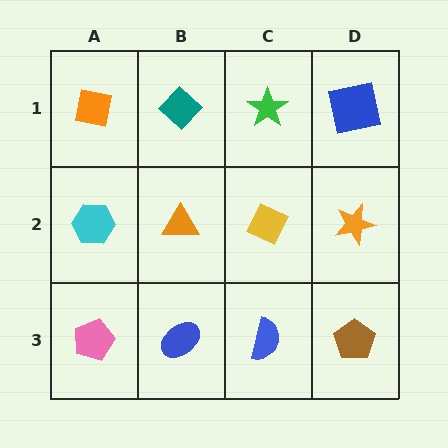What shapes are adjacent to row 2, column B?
A teal diamond (row 1, column B), a blue ellipse (row 3, column B), a cyan hexagon (row 2, column A), a yellow diamond (row 2, column C).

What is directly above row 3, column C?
A yellow diamond.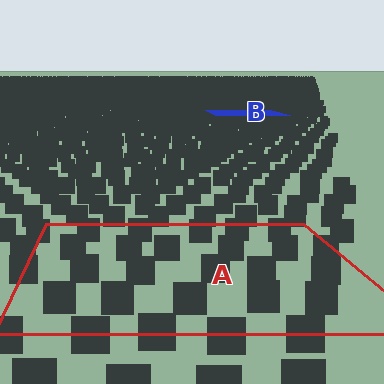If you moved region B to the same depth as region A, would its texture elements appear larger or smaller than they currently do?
They would appear larger. At a closer depth, the same texture elements are projected at a bigger on-screen size.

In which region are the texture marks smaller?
The texture marks are smaller in region B, because it is farther away.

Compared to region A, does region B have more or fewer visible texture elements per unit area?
Region B has more texture elements per unit area — they are packed more densely because it is farther away.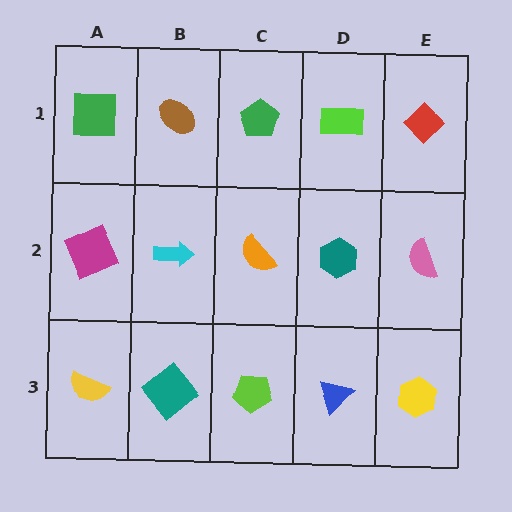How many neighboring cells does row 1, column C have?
3.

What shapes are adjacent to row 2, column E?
A red diamond (row 1, column E), a yellow hexagon (row 3, column E), a teal hexagon (row 2, column D).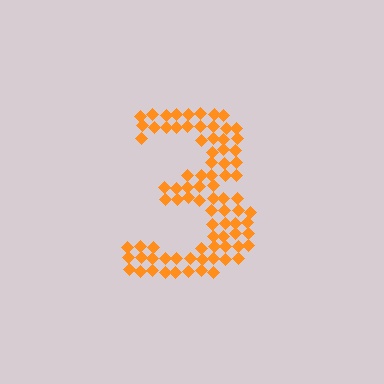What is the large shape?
The large shape is the digit 3.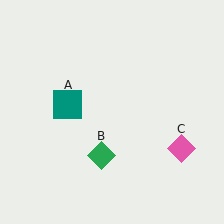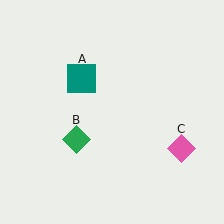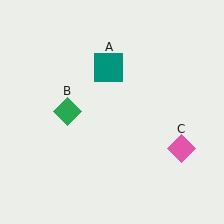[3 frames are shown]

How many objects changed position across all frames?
2 objects changed position: teal square (object A), green diamond (object B).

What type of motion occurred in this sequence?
The teal square (object A), green diamond (object B) rotated clockwise around the center of the scene.